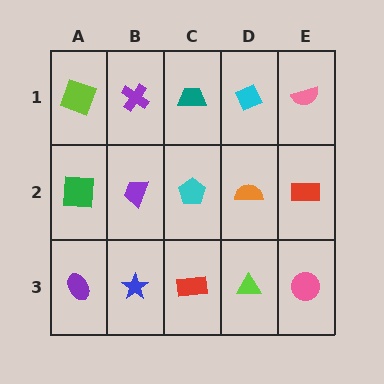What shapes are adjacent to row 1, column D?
An orange semicircle (row 2, column D), a teal trapezoid (row 1, column C), a pink semicircle (row 1, column E).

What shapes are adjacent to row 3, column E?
A red rectangle (row 2, column E), a lime triangle (row 3, column D).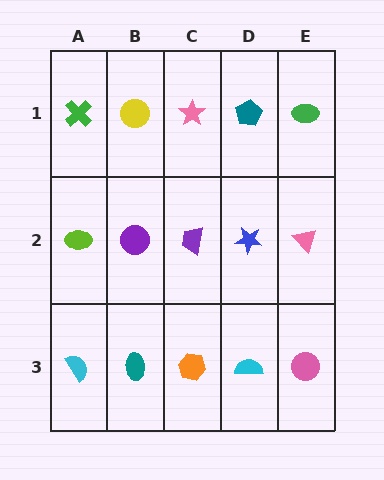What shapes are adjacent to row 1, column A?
A lime ellipse (row 2, column A), a yellow circle (row 1, column B).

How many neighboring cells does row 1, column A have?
2.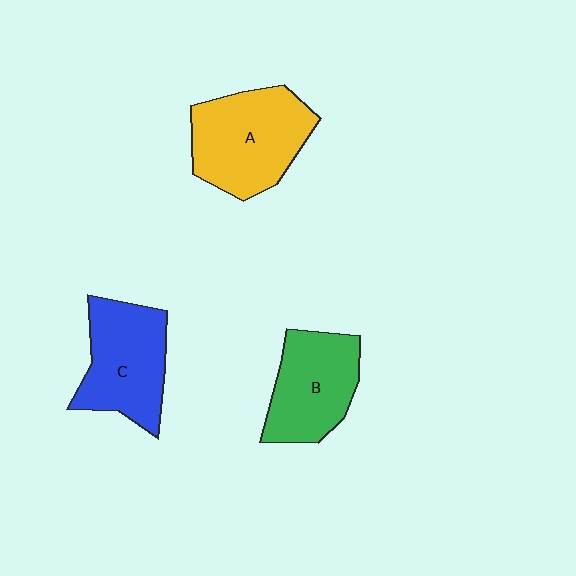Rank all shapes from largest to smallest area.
From largest to smallest: A (yellow), C (blue), B (green).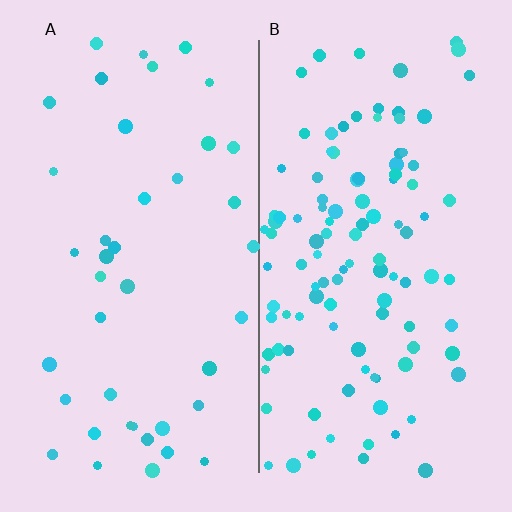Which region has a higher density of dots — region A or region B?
B (the right).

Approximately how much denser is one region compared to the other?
Approximately 2.7× — region B over region A.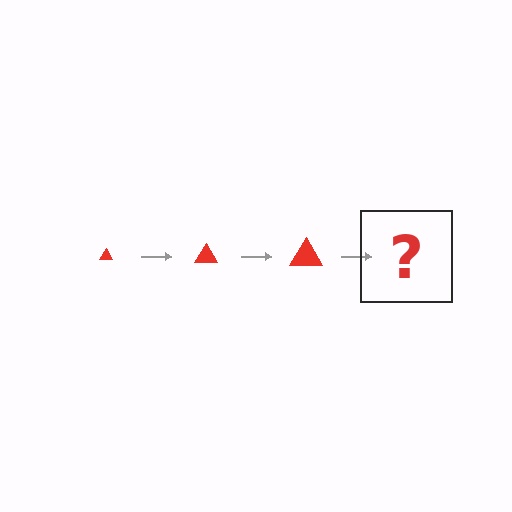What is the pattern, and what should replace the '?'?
The pattern is that the triangle gets progressively larger each step. The '?' should be a red triangle, larger than the previous one.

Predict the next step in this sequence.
The next step is a red triangle, larger than the previous one.